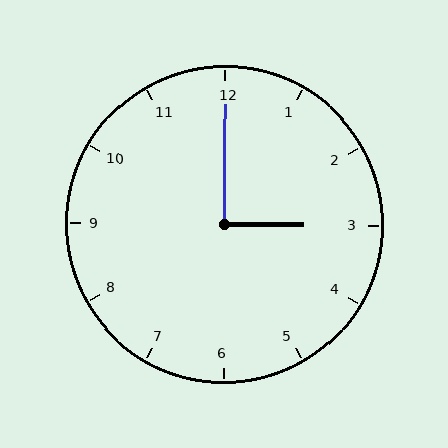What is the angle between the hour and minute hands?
Approximately 90 degrees.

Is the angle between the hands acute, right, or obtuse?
It is right.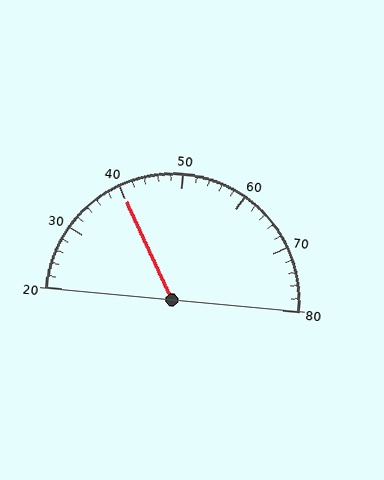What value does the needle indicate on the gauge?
The needle indicates approximately 40.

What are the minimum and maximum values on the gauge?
The gauge ranges from 20 to 80.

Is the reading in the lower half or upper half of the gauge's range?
The reading is in the lower half of the range (20 to 80).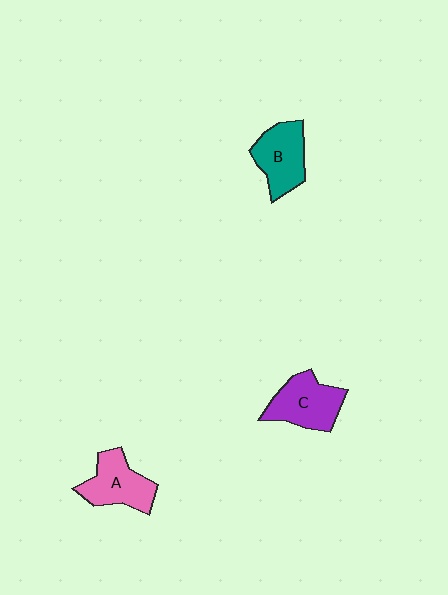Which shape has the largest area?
Shape C (purple).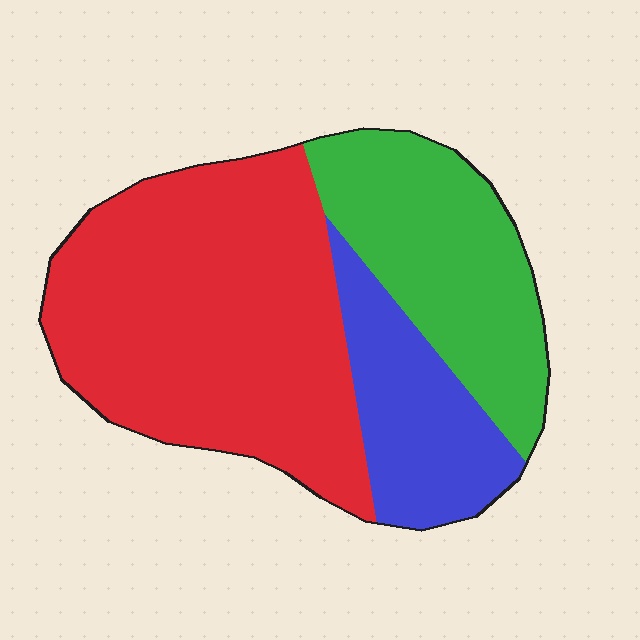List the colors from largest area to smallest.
From largest to smallest: red, green, blue.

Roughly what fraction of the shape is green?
Green takes up between a sixth and a third of the shape.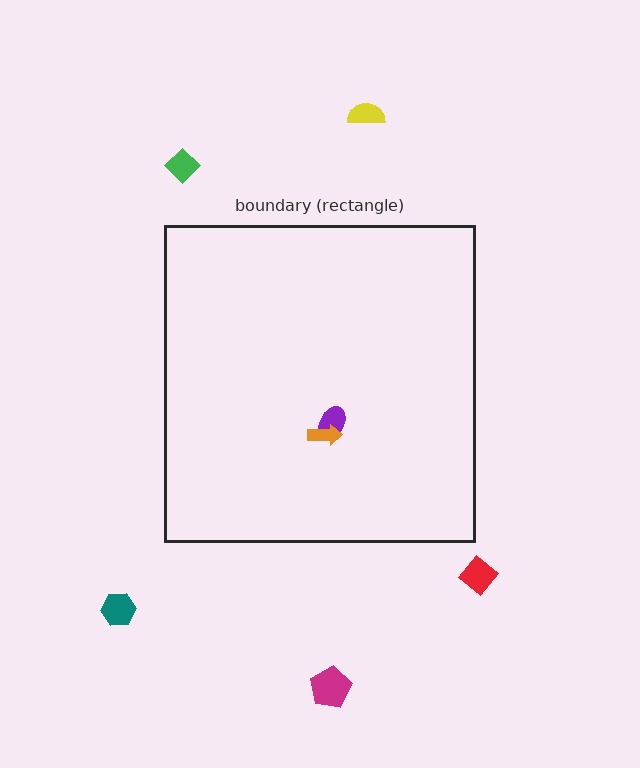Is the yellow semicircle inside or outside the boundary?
Outside.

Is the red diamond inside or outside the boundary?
Outside.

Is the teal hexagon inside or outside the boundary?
Outside.